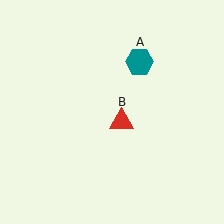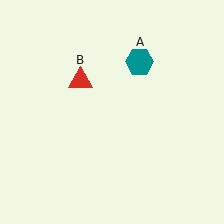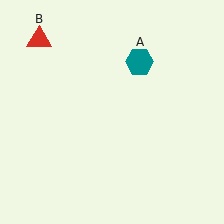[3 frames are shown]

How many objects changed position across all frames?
1 object changed position: red triangle (object B).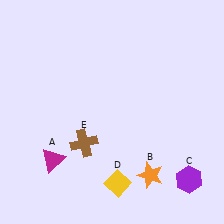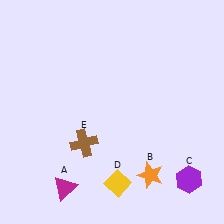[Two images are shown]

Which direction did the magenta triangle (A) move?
The magenta triangle (A) moved down.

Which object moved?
The magenta triangle (A) moved down.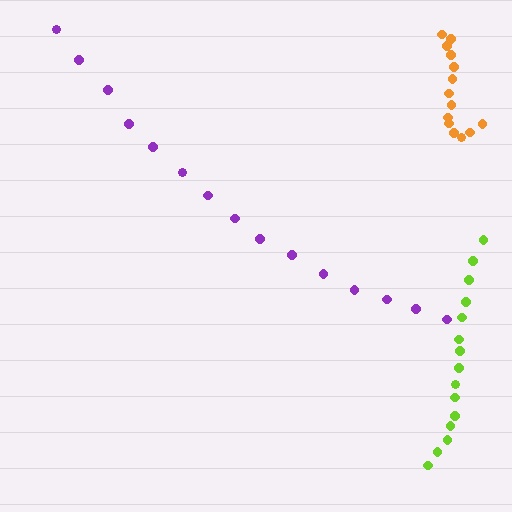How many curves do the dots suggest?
There are 3 distinct paths.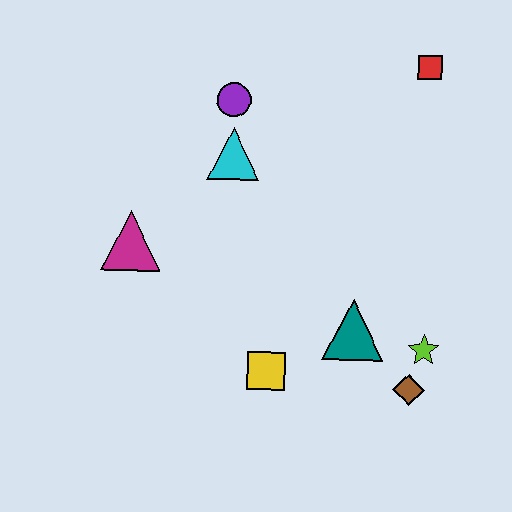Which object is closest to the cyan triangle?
The purple circle is closest to the cyan triangle.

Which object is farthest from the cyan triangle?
The brown diamond is farthest from the cyan triangle.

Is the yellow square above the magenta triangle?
No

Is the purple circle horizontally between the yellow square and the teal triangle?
No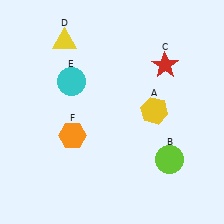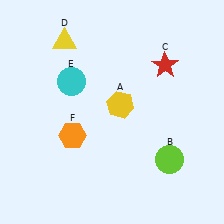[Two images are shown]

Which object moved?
The yellow hexagon (A) moved left.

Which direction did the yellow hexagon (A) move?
The yellow hexagon (A) moved left.